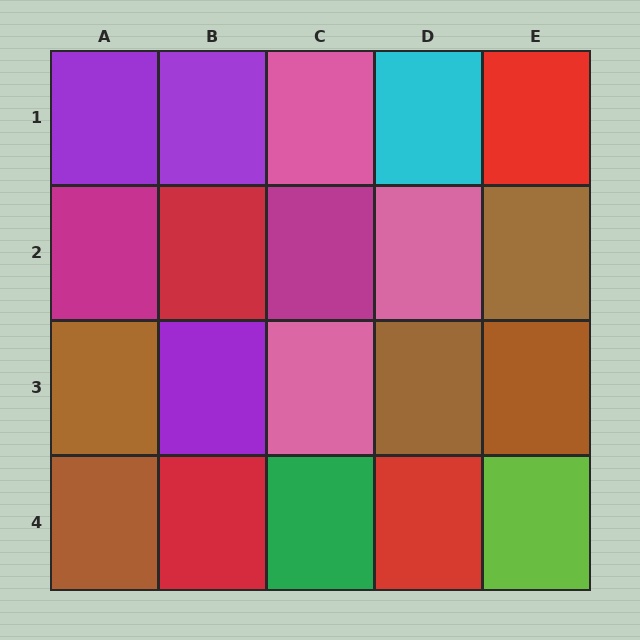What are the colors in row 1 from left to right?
Purple, purple, pink, cyan, red.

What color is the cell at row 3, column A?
Brown.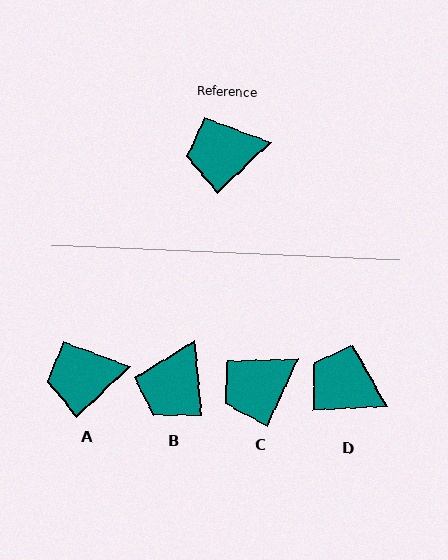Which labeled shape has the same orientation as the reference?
A.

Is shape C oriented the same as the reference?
No, it is off by about 22 degrees.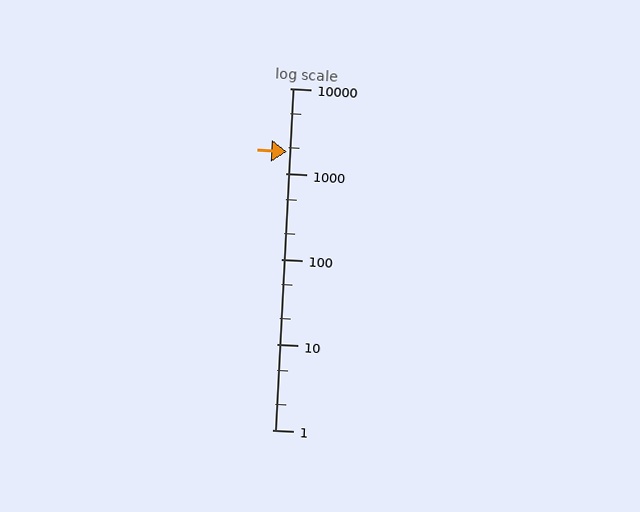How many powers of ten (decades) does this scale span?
The scale spans 4 decades, from 1 to 10000.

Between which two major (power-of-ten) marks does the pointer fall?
The pointer is between 1000 and 10000.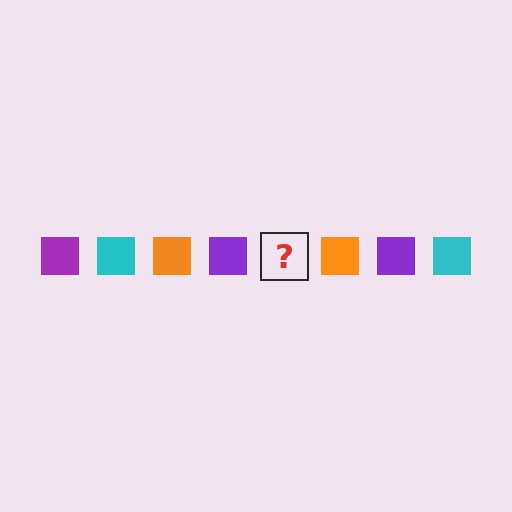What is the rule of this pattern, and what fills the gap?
The rule is that the pattern cycles through purple, cyan, orange squares. The gap should be filled with a cyan square.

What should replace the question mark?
The question mark should be replaced with a cyan square.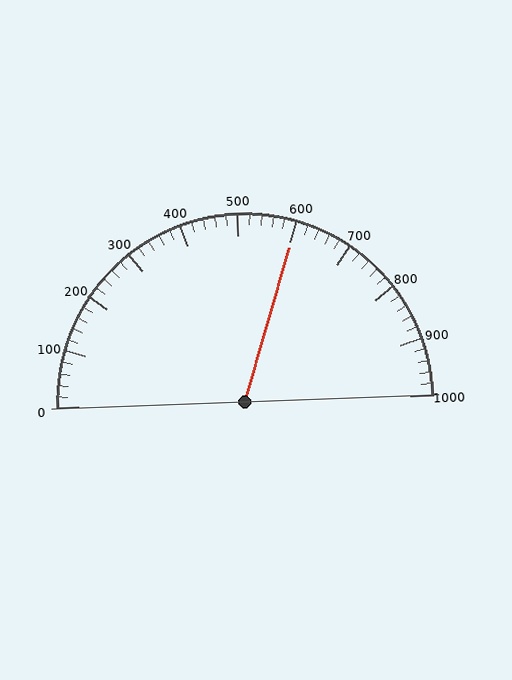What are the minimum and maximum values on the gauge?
The gauge ranges from 0 to 1000.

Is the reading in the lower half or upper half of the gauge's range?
The reading is in the upper half of the range (0 to 1000).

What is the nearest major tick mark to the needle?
The nearest major tick mark is 600.